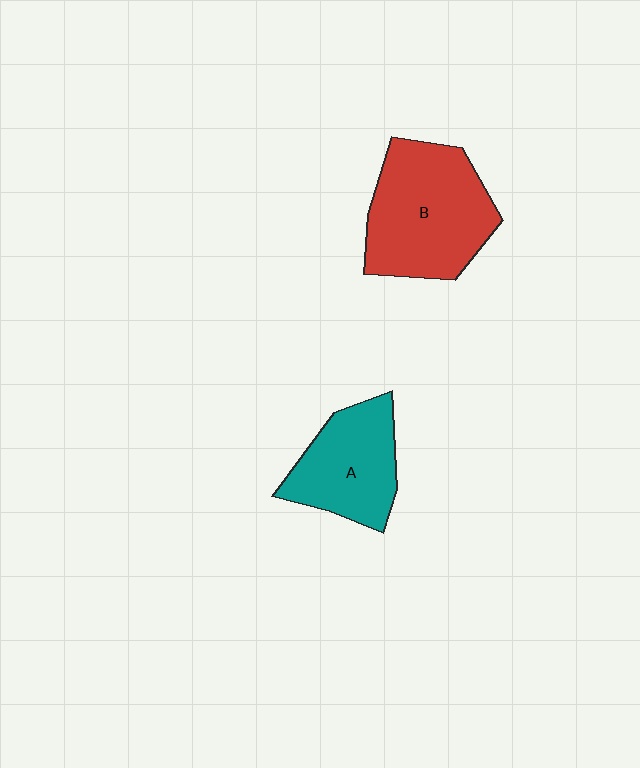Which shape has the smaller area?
Shape A (teal).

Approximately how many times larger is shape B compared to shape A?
Approximately 1.4 times.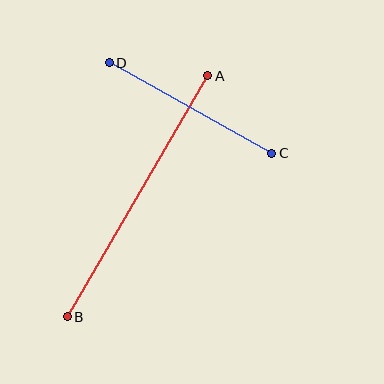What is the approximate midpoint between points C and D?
The midpoint is at approximately (191, 108) pixels.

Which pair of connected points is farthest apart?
Points A and B are farthest apart.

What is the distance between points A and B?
The distance is approximately 279 pixels.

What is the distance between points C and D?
The distance is approximately 186 pixels.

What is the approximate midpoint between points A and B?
The midpoint is at approximately (137, 196) pixels.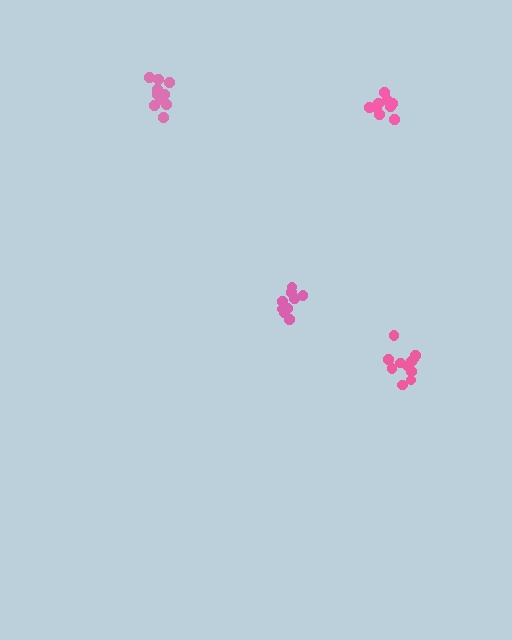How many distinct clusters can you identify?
There are 4 distinct clusters.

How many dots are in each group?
Group 1: 9 dots, Group 2: 11 dots, Group 3: 9 dots, Group 4: 11 dots (40 total).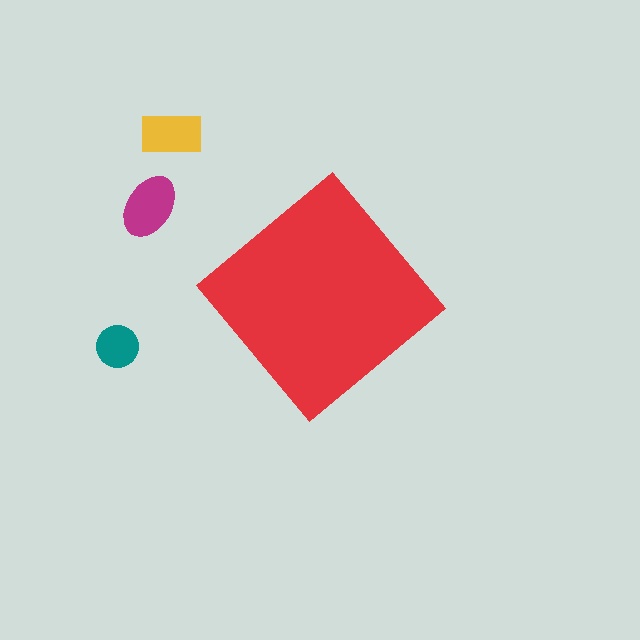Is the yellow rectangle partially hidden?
No, the yellow rectangle is fully visible.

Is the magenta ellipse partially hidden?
No, the magenta ellipse is fully visible.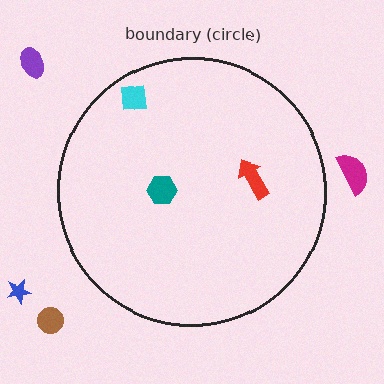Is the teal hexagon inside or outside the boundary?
Inside.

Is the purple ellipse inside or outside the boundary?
Outside.